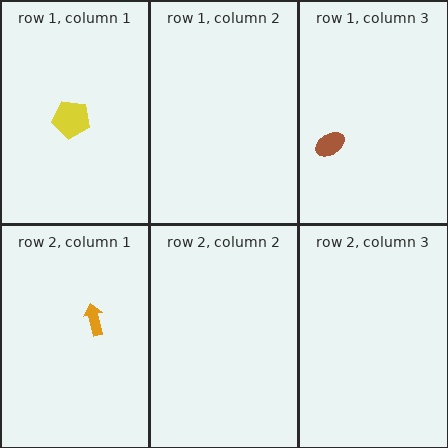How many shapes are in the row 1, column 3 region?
1.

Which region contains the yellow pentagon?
The row 1, column 1 region.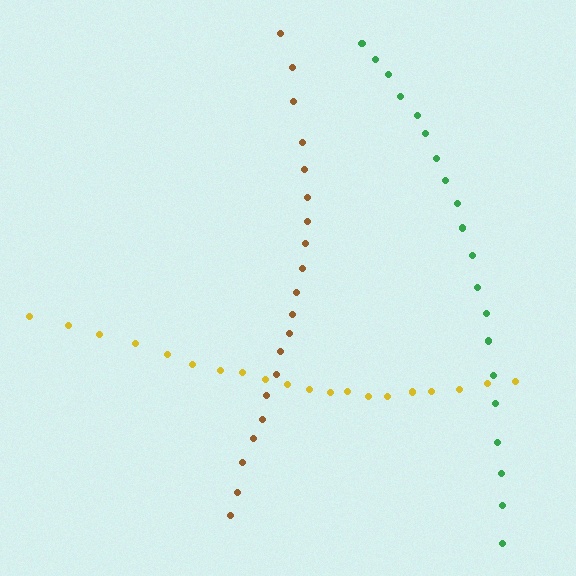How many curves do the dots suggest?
There are 3 distinct paths.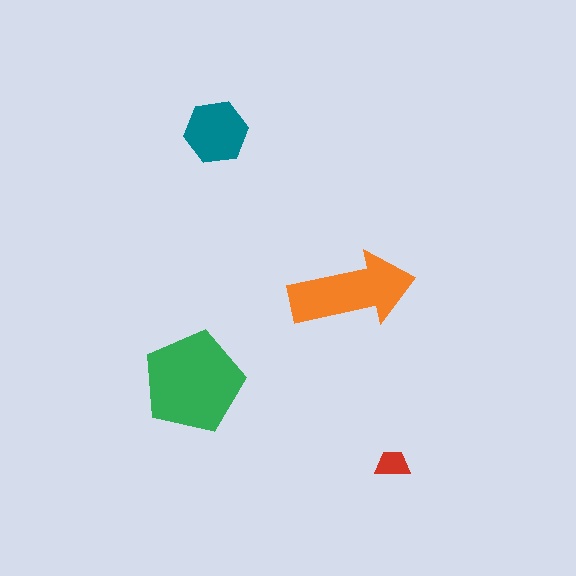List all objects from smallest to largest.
The red trapezoid, the teal hexagon, the orange arrow, the green pentagon.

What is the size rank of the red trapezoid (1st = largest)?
4th.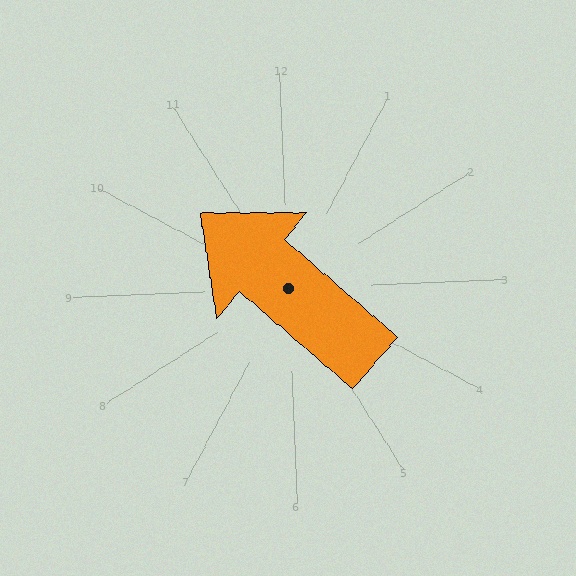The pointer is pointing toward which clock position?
Roughly 10 o'clock.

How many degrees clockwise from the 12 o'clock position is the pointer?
Approximately 313 degrees.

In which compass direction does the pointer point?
Northwest.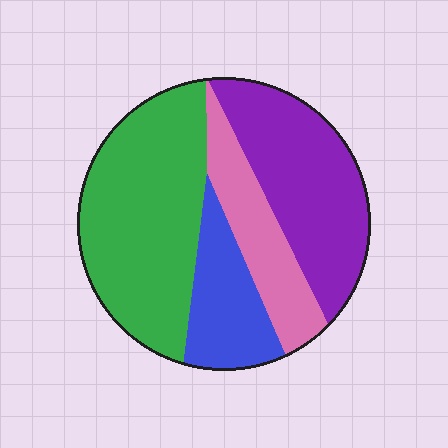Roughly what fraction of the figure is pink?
Pink takes up less than a sixth of the figure.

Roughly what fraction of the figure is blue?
Blue covers roughly 15% of the figure.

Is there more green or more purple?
Green.